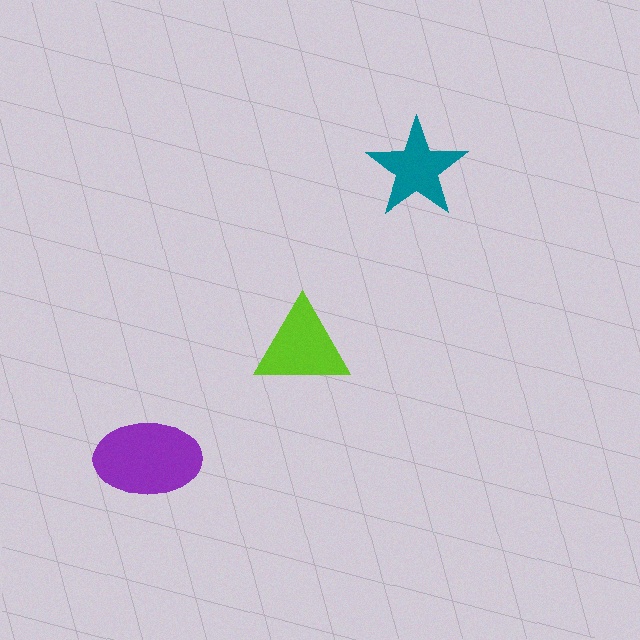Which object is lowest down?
The purple ellipse is bottommost.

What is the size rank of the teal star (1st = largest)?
3rd.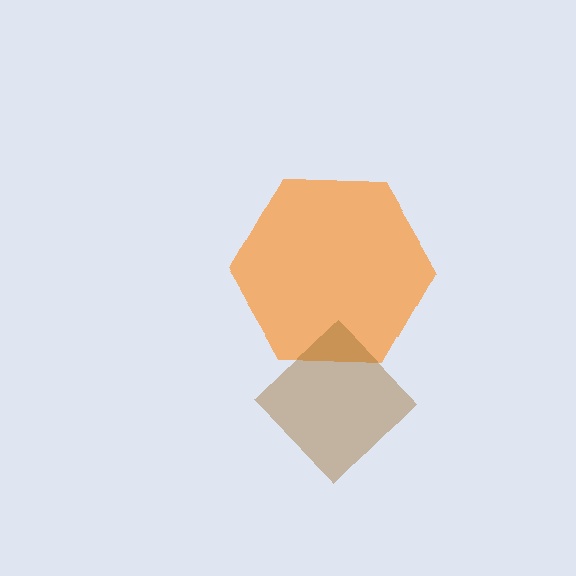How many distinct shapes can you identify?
There are 2 distinct shapes: an orange hexagon, a brown diamond.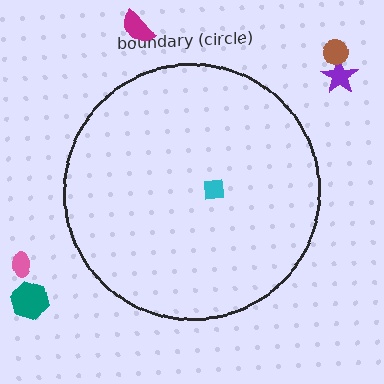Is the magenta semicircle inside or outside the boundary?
Outside.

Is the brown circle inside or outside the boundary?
Outside.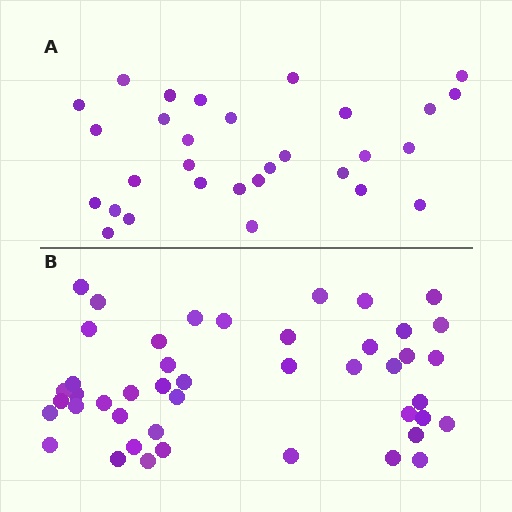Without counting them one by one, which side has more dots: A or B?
Region B (the bottom region) has more dots.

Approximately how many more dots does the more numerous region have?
Region B has approximately 15 more dots than region A.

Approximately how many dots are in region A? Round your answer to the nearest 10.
About 30 dots.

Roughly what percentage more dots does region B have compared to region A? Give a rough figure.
About 50% more.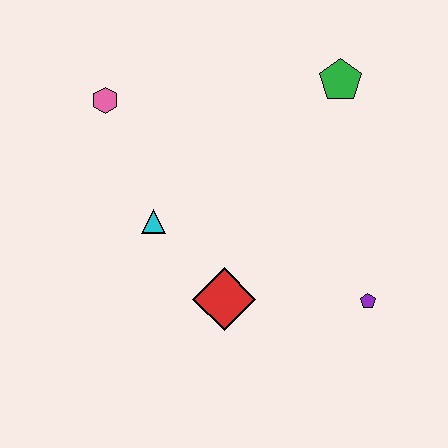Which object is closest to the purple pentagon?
The red diamond is closest to the purple pentagon.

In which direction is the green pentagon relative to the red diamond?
The green pentagon is above the red diamond.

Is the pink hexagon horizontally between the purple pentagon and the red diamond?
No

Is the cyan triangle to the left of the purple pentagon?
Yes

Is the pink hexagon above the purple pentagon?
Yes